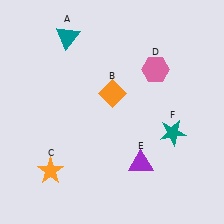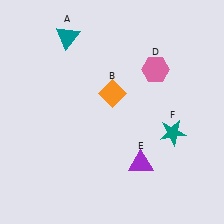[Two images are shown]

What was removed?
The orange star (C) was removed in Image 2.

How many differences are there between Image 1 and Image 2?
There is 1 difference between the two images.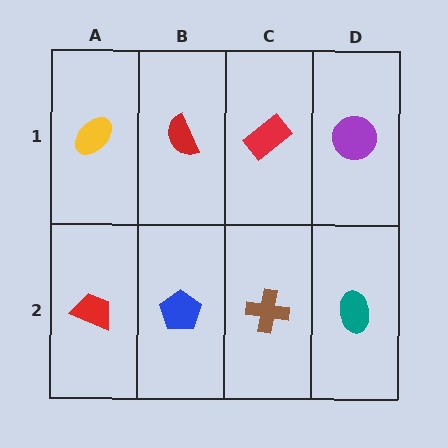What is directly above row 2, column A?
A yellow ellipse.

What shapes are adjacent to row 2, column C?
A red rectangle (row 1, column C), a blue pentagon (row 2, column B), a teal ellipse (row 2, column D).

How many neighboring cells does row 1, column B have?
3.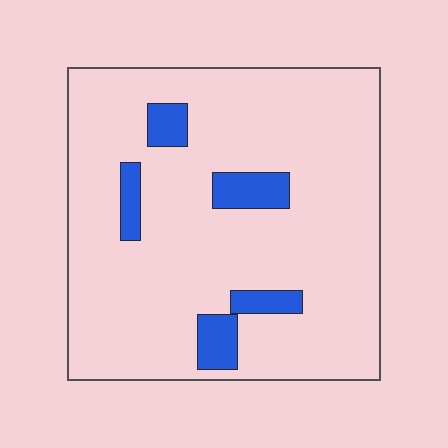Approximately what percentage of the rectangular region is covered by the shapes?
Approximately 10%.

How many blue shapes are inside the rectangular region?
5.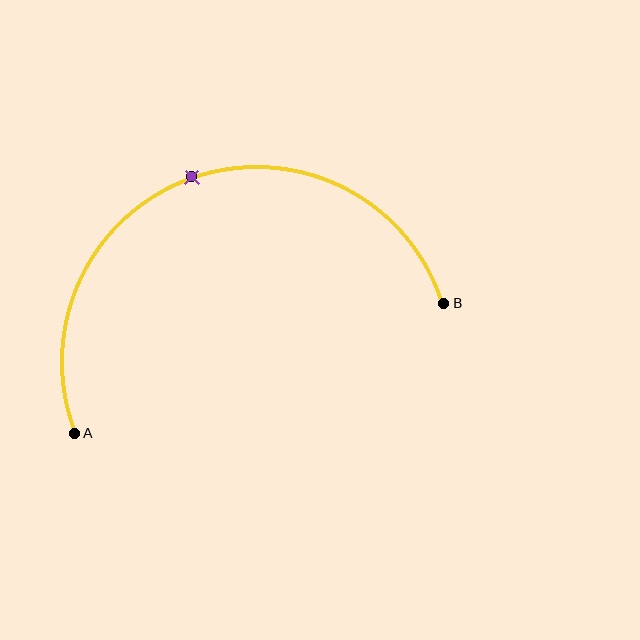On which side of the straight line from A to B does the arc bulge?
The arc bulges above the straight line connecting A and B.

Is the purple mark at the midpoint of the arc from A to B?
Yes. The purple mark lies on the arc at equal arc-length from both A and B — it is the arc midpoint.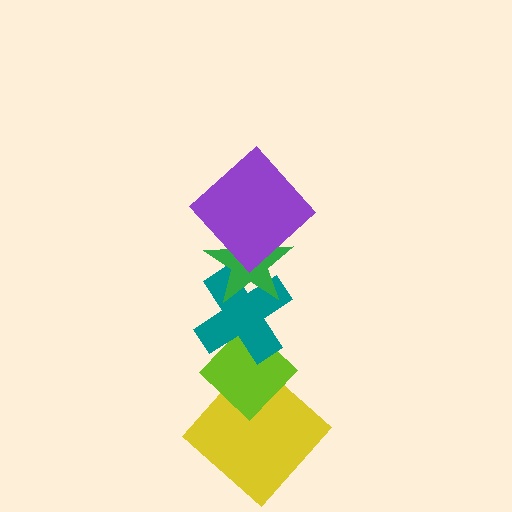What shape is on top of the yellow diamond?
The lime diamond is on top of the yellow diamond.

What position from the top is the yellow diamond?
The yellow diamond is 5th from the top.